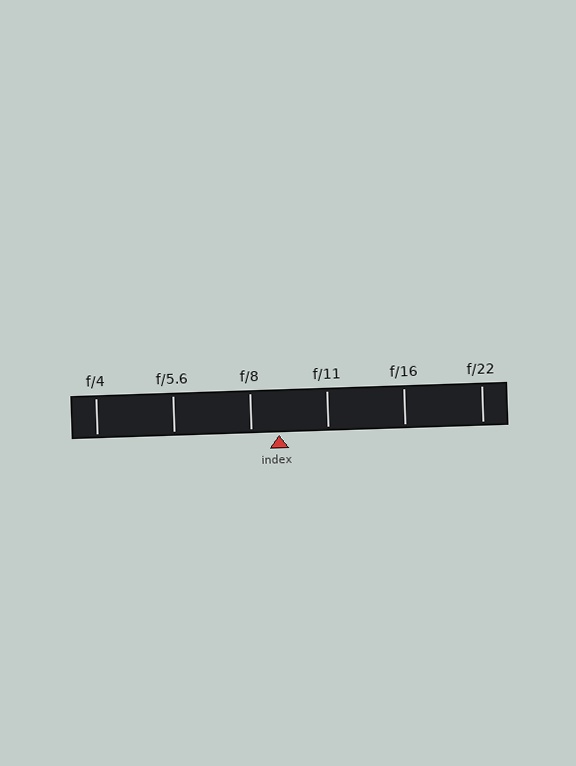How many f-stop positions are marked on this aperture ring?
There are 6 f-stop positions marked.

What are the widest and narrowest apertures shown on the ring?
The widest aperture shown is f/4 and the narrowest is f/22.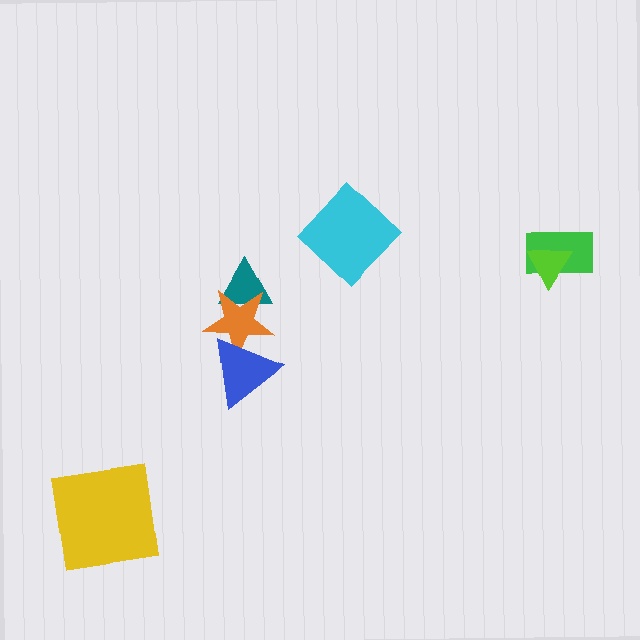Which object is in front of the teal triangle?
The orange star is in front of the teal triangle.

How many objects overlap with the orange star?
2 objects overlap with the orange star.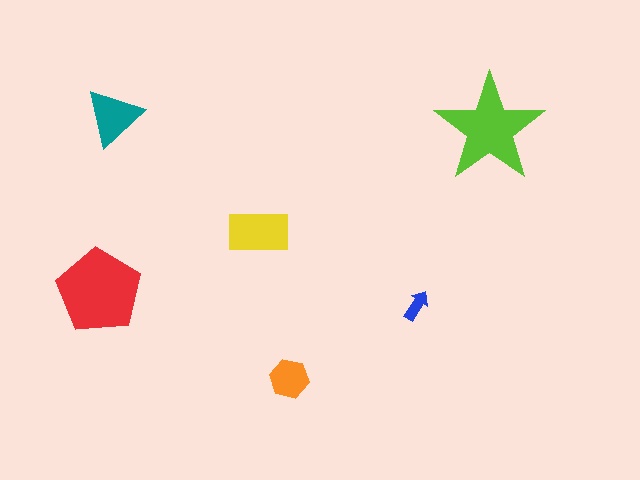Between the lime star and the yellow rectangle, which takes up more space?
The lime star.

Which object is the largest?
The red pentagon.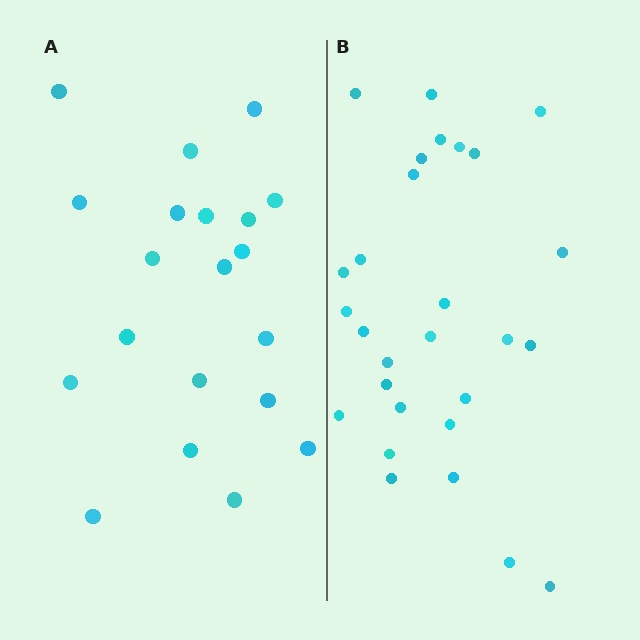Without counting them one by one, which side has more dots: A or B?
Region B (the right region) has more dots.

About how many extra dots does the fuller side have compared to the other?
Region B has roughly 8 or so more dots than region A.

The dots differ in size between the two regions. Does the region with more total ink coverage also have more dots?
No. Region A has more total ink coverage because its dots are larger, but region B actually contains more individual dots. Total area can be misleading — the number of items is what matters here.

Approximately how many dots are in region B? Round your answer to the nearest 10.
About 30 dots. (The exact count is 28, which rounds to 30.)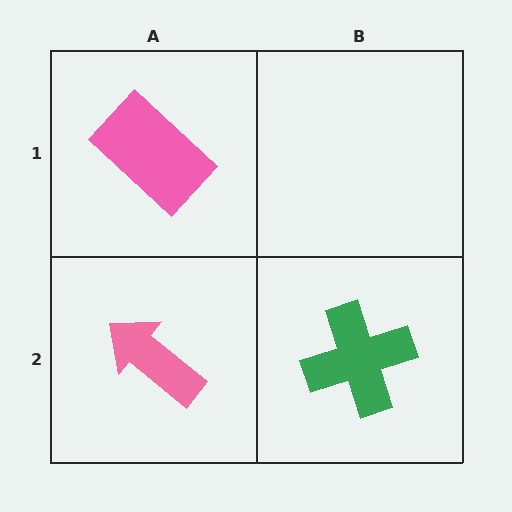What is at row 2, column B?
A green cross.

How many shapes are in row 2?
2 shapes.